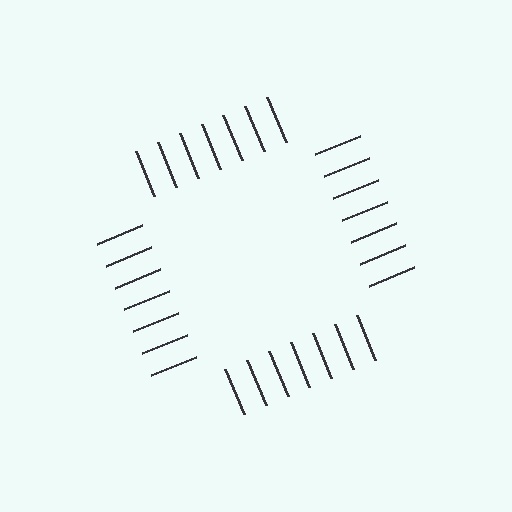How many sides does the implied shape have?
4 sides — the line-ends trace a square.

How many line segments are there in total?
28 — 7 along each of the 4 edges.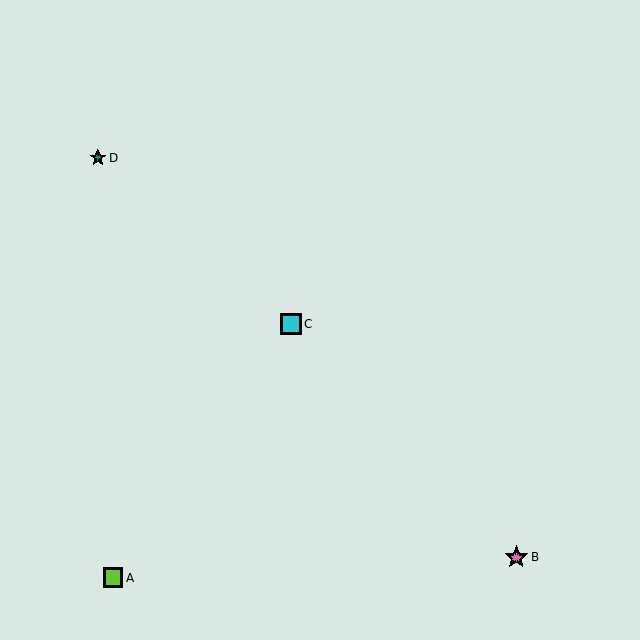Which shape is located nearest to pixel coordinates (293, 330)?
The cyan square (labeled C) at (291, 324) is nearest to that location.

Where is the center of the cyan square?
The center of the cyan square is at (291, 324).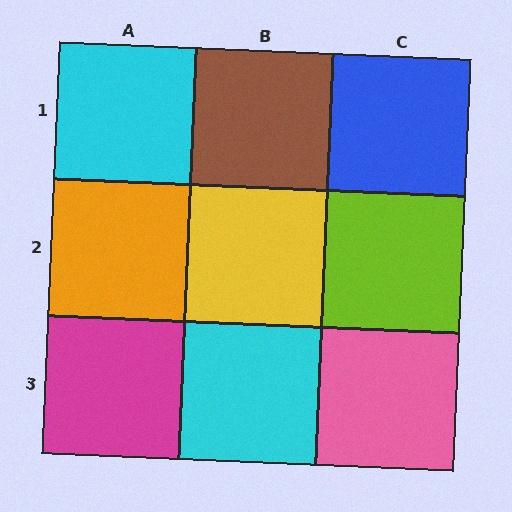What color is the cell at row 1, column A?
Cyan.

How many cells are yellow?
1 cell is yellow.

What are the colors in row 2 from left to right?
Orange, yellow, lime.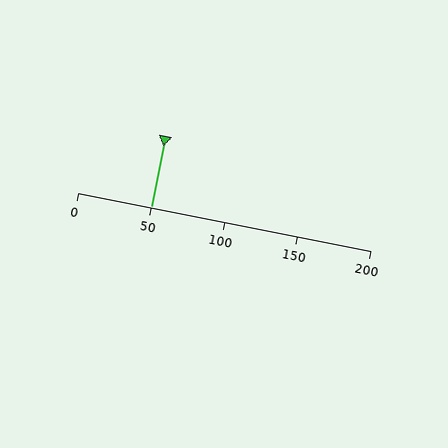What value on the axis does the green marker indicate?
The marker indicates approximately 50.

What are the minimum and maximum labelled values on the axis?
The axis runs from 0 to 200.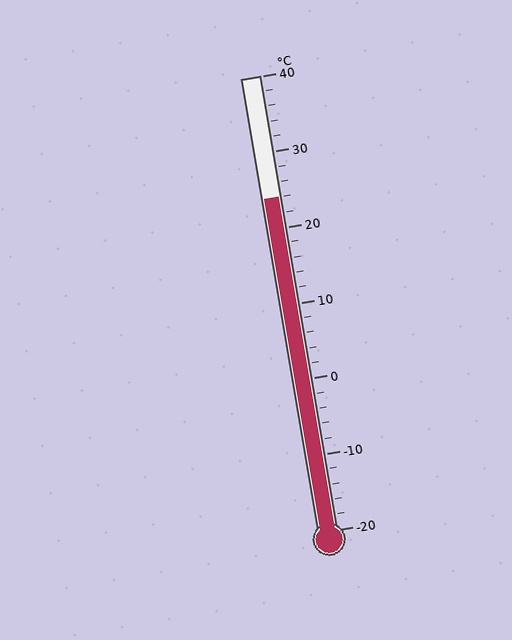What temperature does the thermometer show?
The thermometer shows approximately 24°C.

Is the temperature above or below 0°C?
The temperature is above 0°C.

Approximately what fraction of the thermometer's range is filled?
The thermometer is filled to approximately 75% of its range.